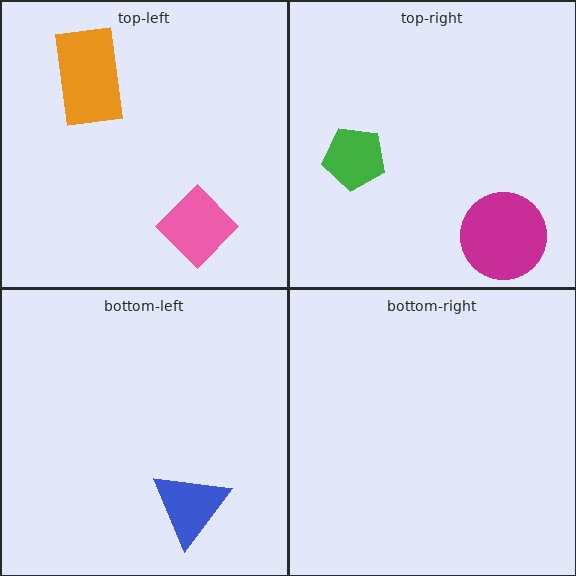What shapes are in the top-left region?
The pink diamond, the orange rectangle.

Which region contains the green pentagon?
The top-right region.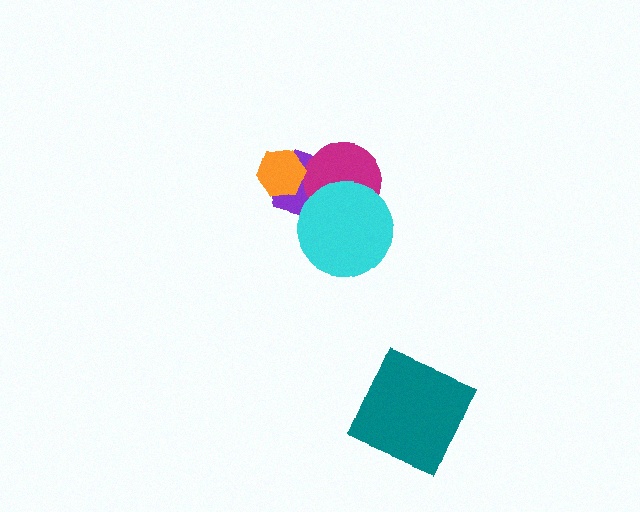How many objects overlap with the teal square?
0 objects overlap with the teal square.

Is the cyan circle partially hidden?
No, no other shape covers it.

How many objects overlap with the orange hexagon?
1 object overlaps with the orange hexagon.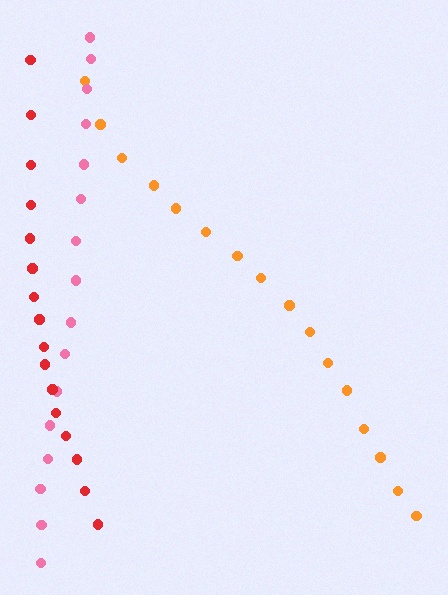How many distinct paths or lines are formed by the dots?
There are 3 distinct paths.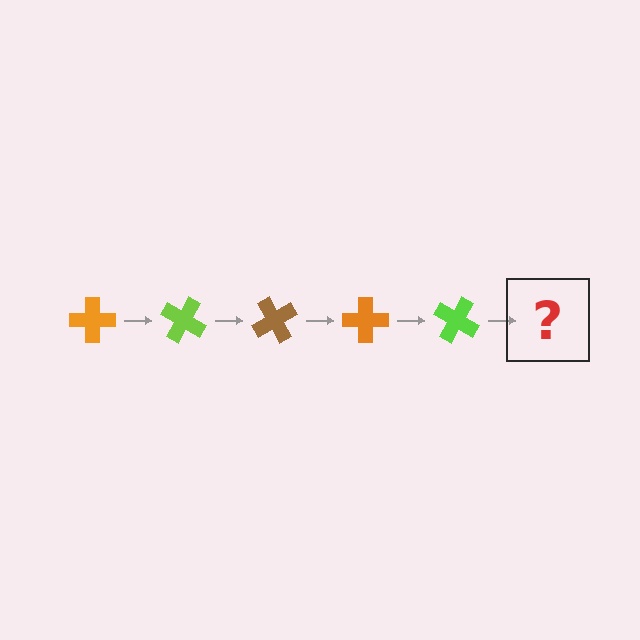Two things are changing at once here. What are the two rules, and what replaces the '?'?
The two rules are that it rotates 30 degrees each step and the color cycles through orange, lime, and brown. The '?' should be a brown cross, rotated 150 degrees from the start.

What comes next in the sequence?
The next element should be a brown cross, rotated 150 degrees from the start.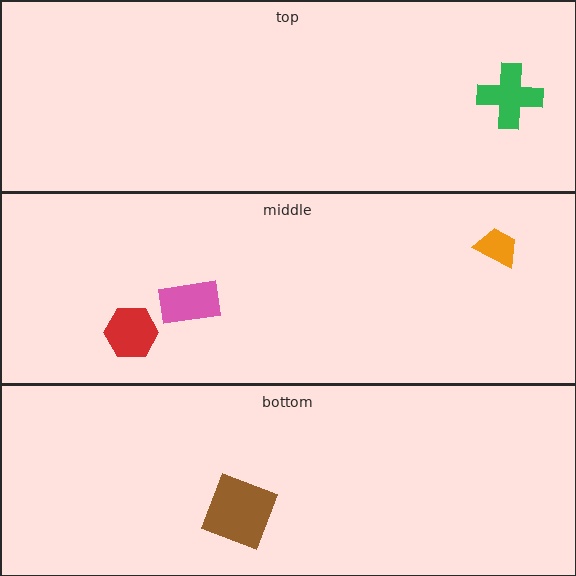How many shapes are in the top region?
1.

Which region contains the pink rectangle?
The middle region.